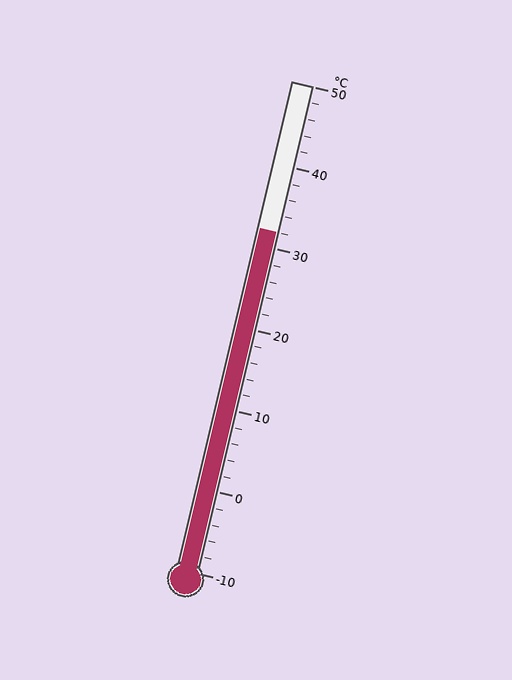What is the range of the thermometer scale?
The thermometer scale ranges from -10°C to 50°C.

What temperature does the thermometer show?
The thermometer shows approximately 32°C.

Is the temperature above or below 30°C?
The temperature is above 30°C.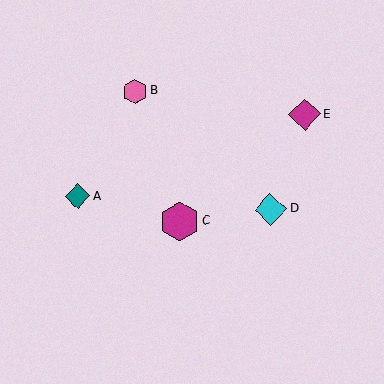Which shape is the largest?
The magenta hexagon (labeled C) is the largest.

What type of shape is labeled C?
Shape C is a magenta hexagon.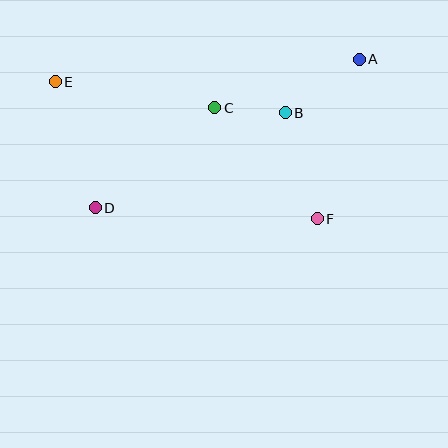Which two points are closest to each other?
Points B and C are closest to each other.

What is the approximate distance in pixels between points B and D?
The distance between B and D is approximately 212 pixels.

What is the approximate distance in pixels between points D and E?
The distance between D and E is approximately 132 pixels.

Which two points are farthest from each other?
Points A and E are farthest from each other.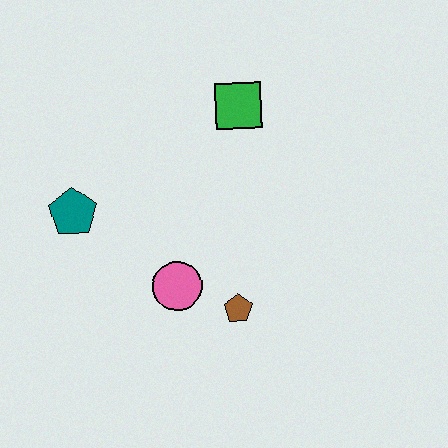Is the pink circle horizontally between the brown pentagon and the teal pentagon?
Yes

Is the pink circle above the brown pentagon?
Yes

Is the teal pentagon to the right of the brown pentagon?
No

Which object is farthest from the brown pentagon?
The green square is farthest from the brown pentagon.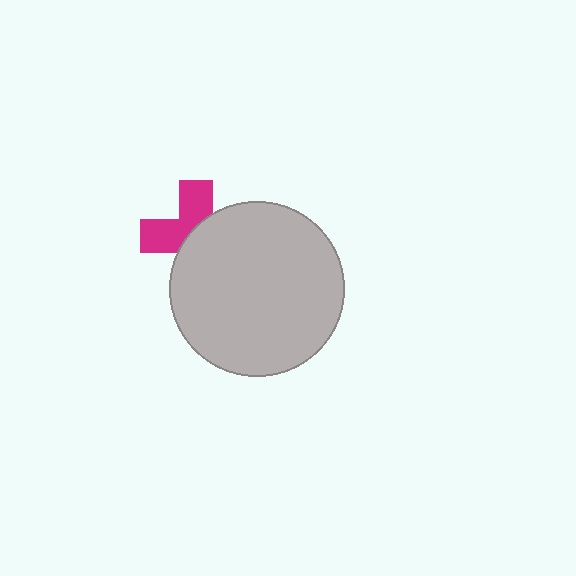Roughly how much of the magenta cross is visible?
About half of it is visible (roughly 46%).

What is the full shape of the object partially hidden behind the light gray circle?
The partially hidden object is a magenta cross.